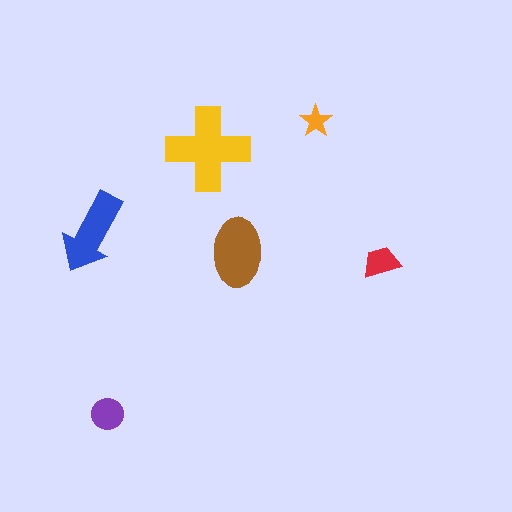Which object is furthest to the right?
The red trapezoid is rightmost.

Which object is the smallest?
The orange star.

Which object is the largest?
The yellow cross.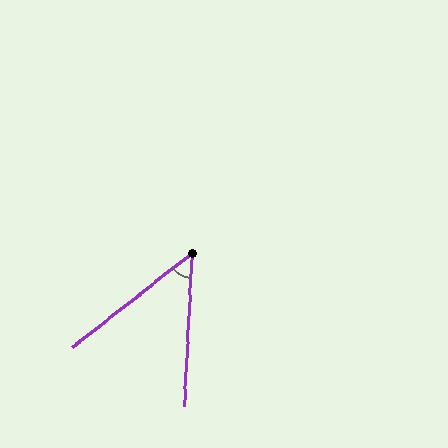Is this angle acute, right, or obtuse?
It is acute.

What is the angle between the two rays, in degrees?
Approximately 49 degrees.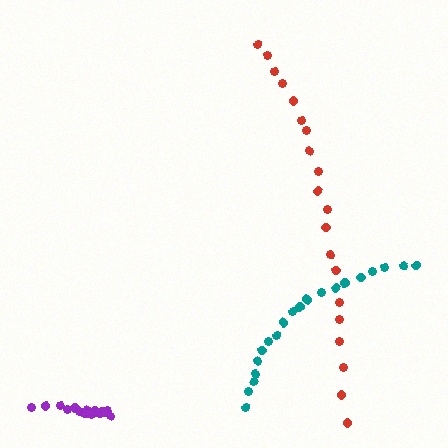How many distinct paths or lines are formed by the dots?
There are 3 distinct paths.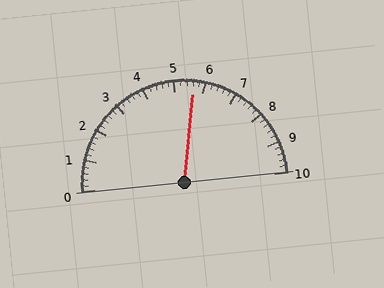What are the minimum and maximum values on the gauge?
The gauge ranges from 0 to 10.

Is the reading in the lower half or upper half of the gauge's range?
The reading is in the upper half of the range (0 to 10).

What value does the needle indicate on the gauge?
The needle indicates approximately 5.6.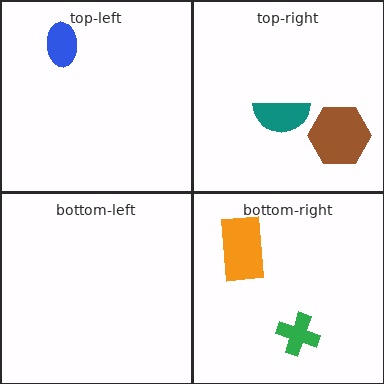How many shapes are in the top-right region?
2.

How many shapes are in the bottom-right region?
2.